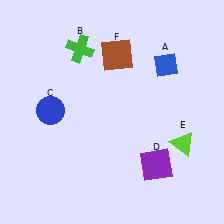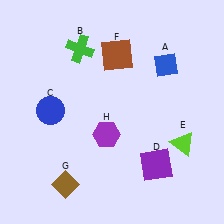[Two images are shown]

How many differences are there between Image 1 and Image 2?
There are 2 differences between the two images.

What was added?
A brown diamond (G), a purple hexagon (H) were added in Image 2.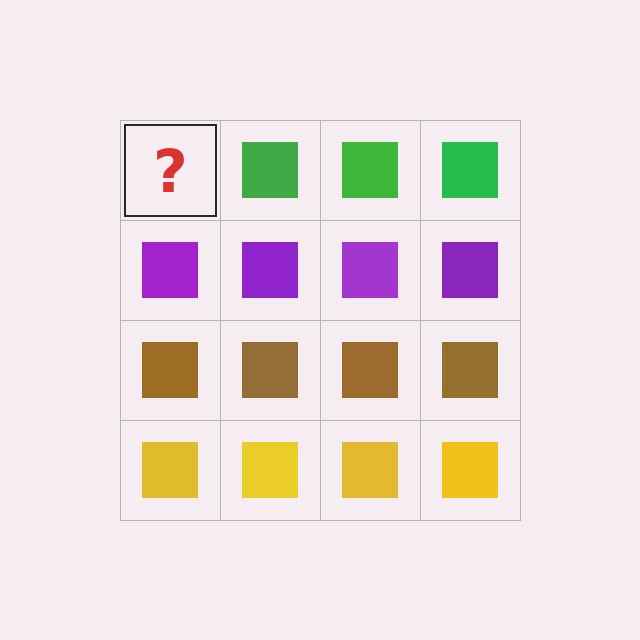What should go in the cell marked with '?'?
The missing cell should contain a green square.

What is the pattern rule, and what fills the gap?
The rule is that each row has a consistent color. The gap should be filled with a green square.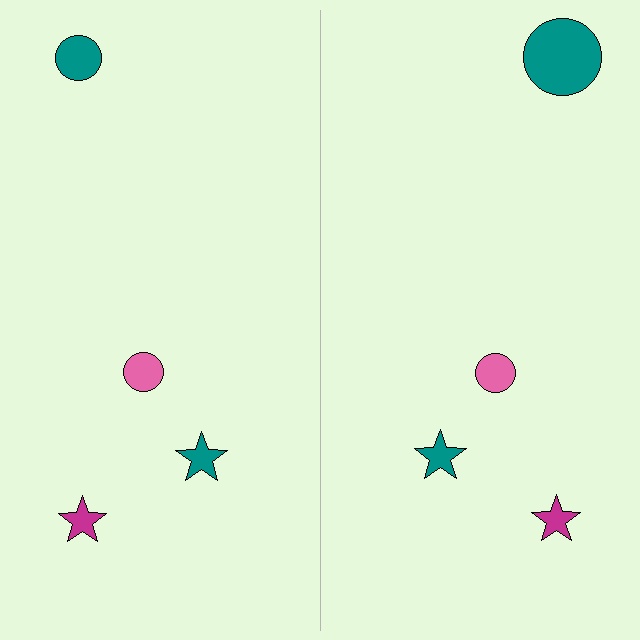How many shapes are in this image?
There are 8 shapes in this image.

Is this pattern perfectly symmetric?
No, the pattern is not perfectly symmetric. The teal circle on the right side has a different size than its mirror counterpart.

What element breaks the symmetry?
The teal circle on the right side has a different size than its mirror counterpart.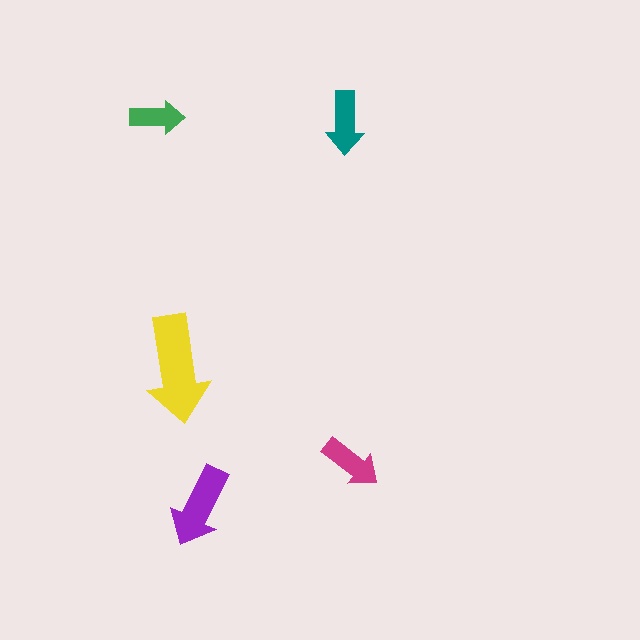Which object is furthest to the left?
The green arrow is leftmost.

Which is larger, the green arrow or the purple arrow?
The purple one.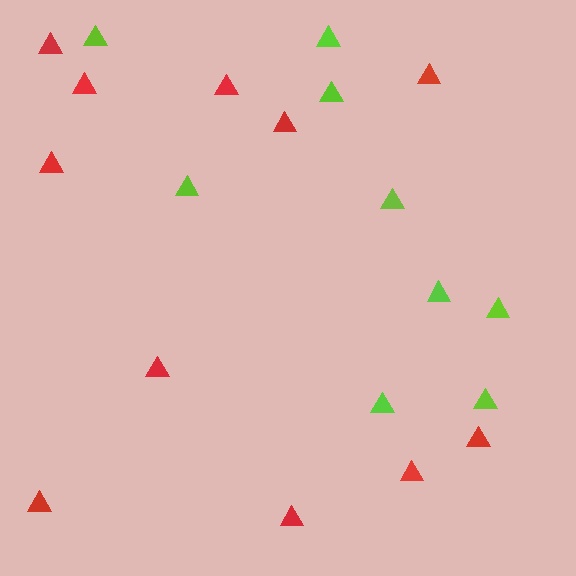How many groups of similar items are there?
There are 2 groups: one group of lime triangles (9) and one group of red triangles (11).